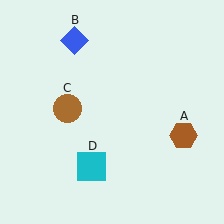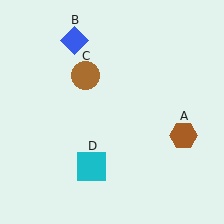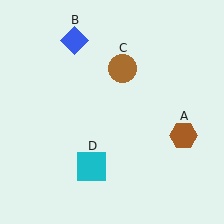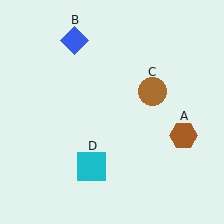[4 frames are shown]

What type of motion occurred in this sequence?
The brown circle (object C) rotated clockwise around the center of the scene.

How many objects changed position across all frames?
1 object changed position: brown circle (object C).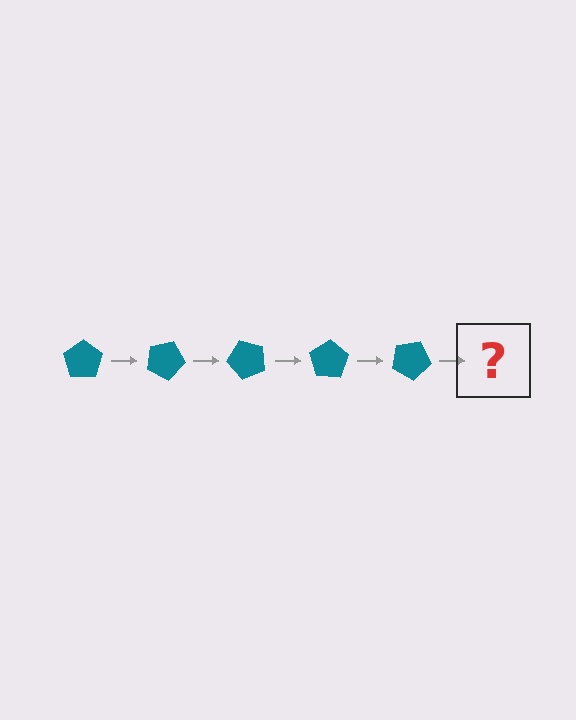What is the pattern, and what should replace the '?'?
The pattern is that the pentagon rotates 25 degrees each step. The '?' should be a teal pentagon rotated 125 degrees.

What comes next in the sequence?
The next element should be a teal pentagon rotated 125 degrees.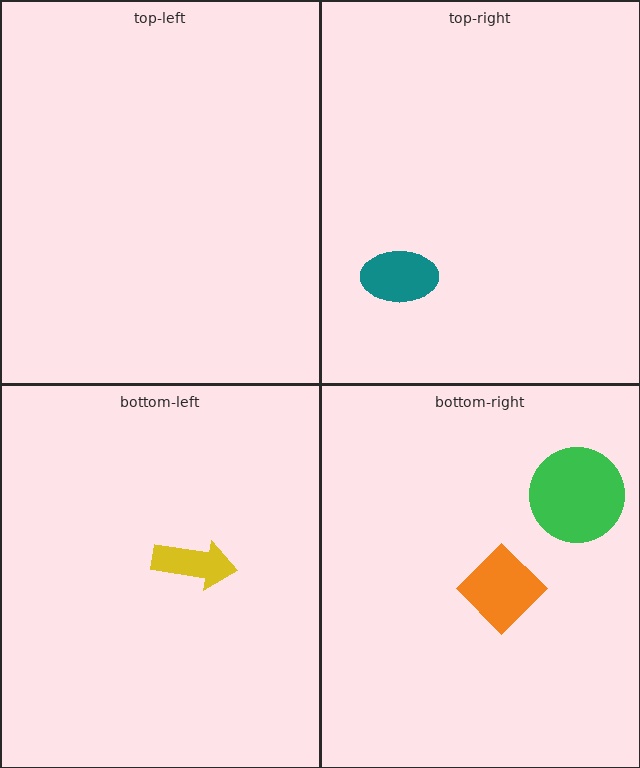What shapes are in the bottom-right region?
The green circle, the orange diamond.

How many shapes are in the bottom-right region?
2.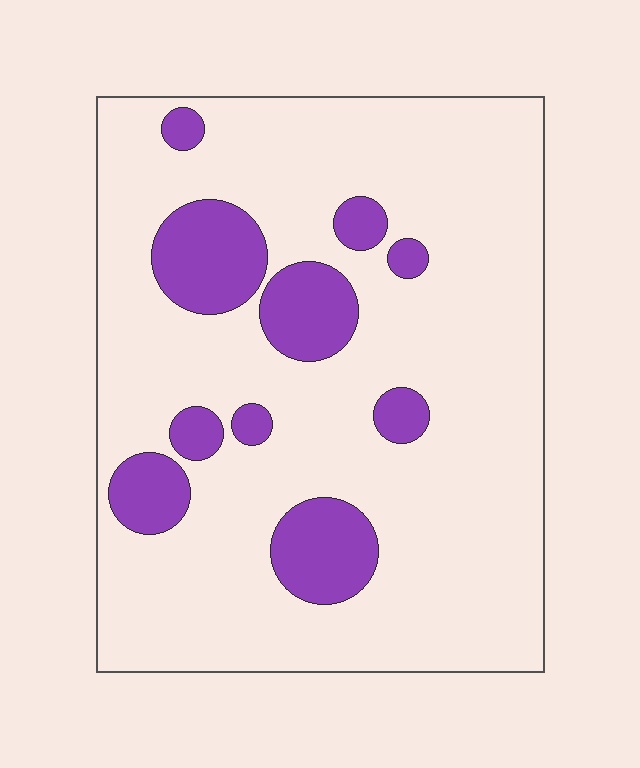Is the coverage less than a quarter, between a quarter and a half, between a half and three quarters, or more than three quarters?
Less than a quarter.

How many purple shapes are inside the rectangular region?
10.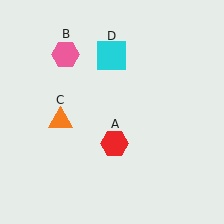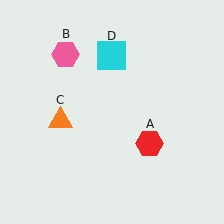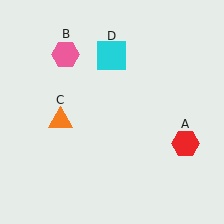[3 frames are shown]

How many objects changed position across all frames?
1 object changed position: red hexagon (object A).